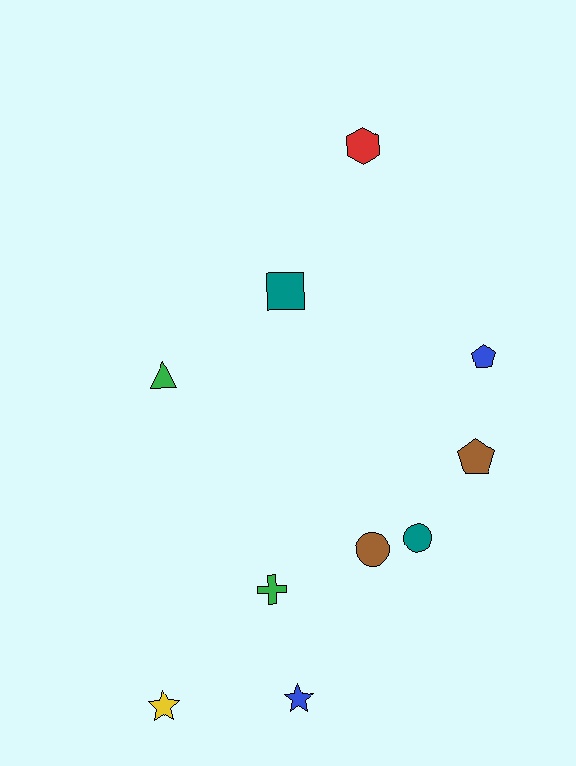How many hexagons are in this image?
There is 1 hexagon.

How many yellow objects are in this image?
There is 1 yellow object.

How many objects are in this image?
There are 10 objects.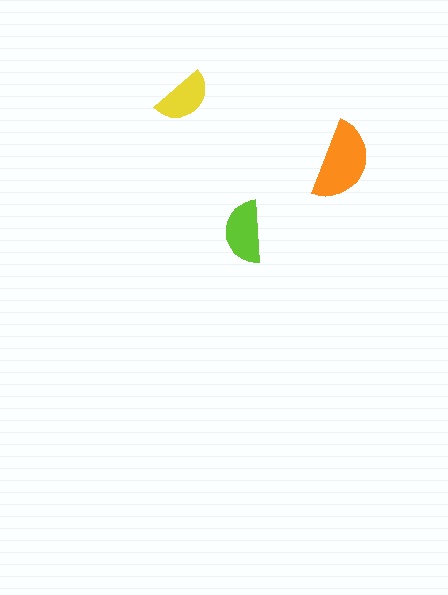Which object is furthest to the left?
The yellow semicircle is leftmost.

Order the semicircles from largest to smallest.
the orange one, the lime one, the yellow one.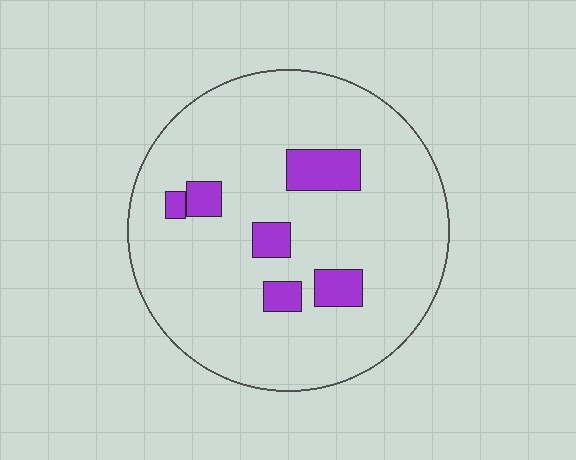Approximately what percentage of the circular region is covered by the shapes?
Approximately 10%.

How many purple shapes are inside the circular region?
6.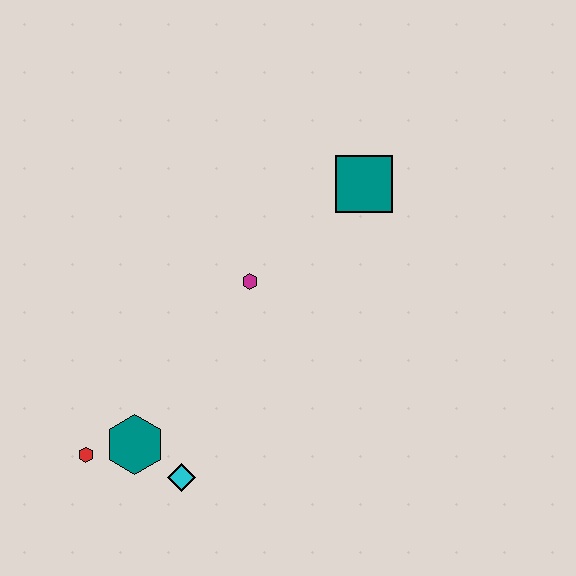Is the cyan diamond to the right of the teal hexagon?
Yes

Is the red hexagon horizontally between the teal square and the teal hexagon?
No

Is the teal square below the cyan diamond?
No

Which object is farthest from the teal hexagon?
The teal square is farthest from the teal hexagon.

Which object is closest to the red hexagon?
The teal hexagon is closest to the red hexagon.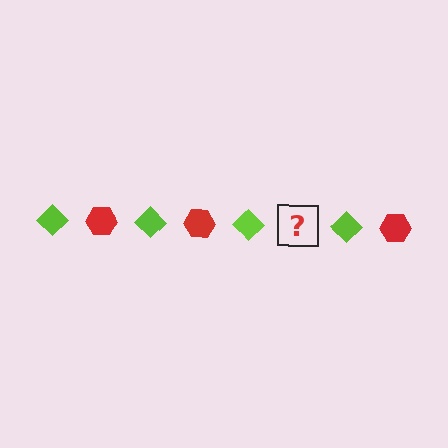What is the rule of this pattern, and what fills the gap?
The rule is that the pattern alternates between lime diamond and red hexagon. The gap should be filled with a red hexagon.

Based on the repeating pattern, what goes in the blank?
The blank should be a red hexagon.